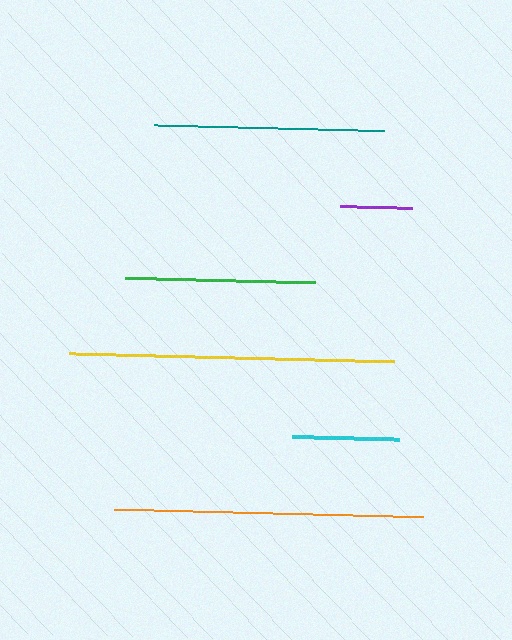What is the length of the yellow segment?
The yellow segment is approximately 324 pixels long.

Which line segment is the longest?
The yellow line is the longest at approximately 324 pixels.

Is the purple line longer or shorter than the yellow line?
The yellow line is longer than the purple line.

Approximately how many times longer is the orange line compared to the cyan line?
The orange line is approximately 2.9 times the length of the cyan line.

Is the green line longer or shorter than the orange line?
The orange line is longer than the green line.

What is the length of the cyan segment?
The cyan segment is approximately 107 pixels long.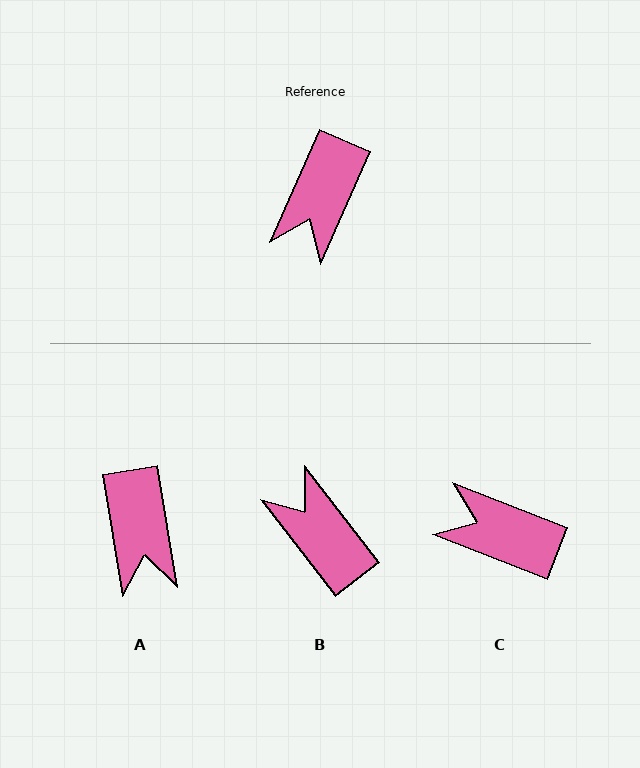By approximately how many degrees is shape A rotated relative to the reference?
Approximately 34 degrees counter-clockwise.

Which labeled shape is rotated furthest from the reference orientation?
B, about 118 degrees away.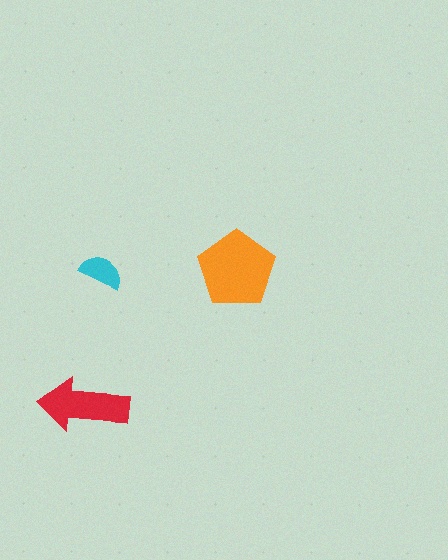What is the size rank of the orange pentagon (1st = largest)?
1st.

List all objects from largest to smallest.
The orange pentagon, the red arrow, the cyan semicircle.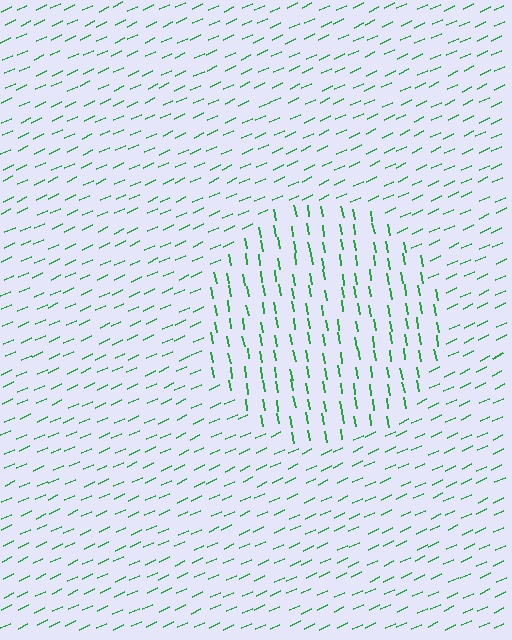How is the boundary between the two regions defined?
The boundary is defined purely by a change in line orientation (approximately 75 degrees difference). All lines are the same color and thickness.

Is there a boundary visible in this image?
Yes, there is a texture boundary formed by a change in line orientation.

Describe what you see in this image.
The image is filled with small green line segments. A circle region in the image has lines oriented differently from the surrounding lines, creating a visible texture boundary.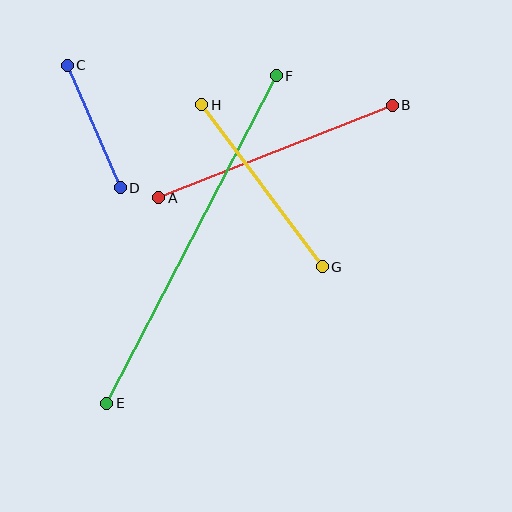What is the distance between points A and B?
The distance is approximately 251 pixels.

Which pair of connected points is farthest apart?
Points E and F are farthest apart.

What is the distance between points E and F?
The distance is approximately 369 pixels.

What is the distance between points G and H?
The distance is approximately 201 pixels.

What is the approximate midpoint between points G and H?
The midpoint is at approximately (262, 186) pixels.